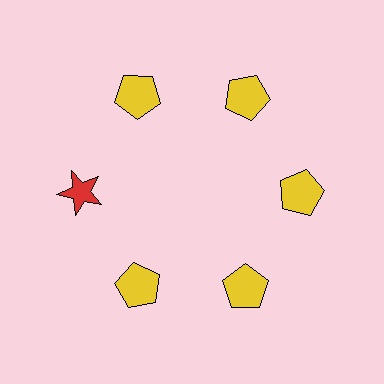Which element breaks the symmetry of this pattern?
The red star at roughly the 9 o'clock position breaks the symmetry. All other shapes are yellow pentagons.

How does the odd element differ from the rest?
It differs in both color (red instead of yellow) and shape (star instead of pentagon).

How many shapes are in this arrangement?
There are 6 shapes arranged in a ring pattern.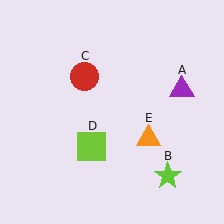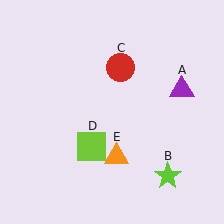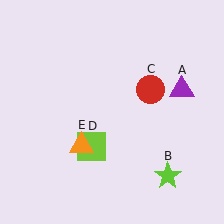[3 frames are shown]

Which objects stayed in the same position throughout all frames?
Purple triangle (object A) and lime star (object B) and lime square (object D) remained stationary.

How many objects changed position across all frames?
2 objects changed position: red circle (object C), orange triangle (object E).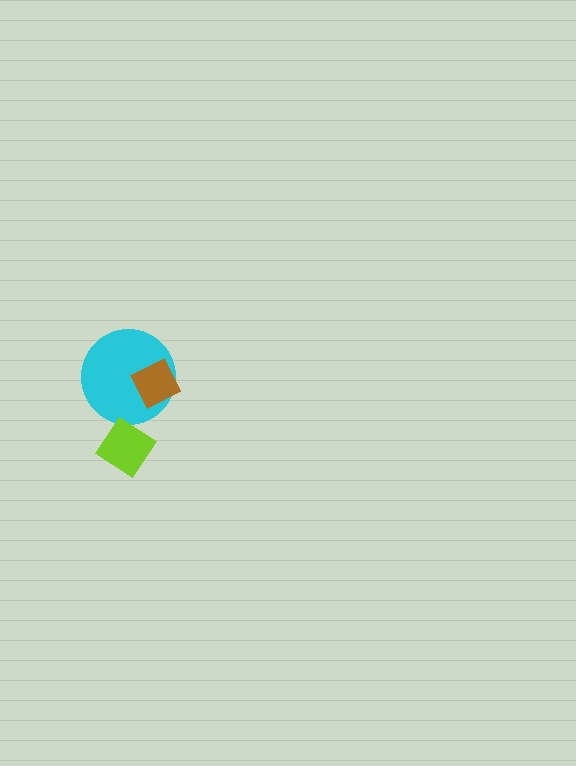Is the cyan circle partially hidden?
Yes, it is partially covered by another shape.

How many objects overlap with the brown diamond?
1 object overlaps with the brown diamond.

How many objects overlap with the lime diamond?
0 objects overlap with the lime diamond.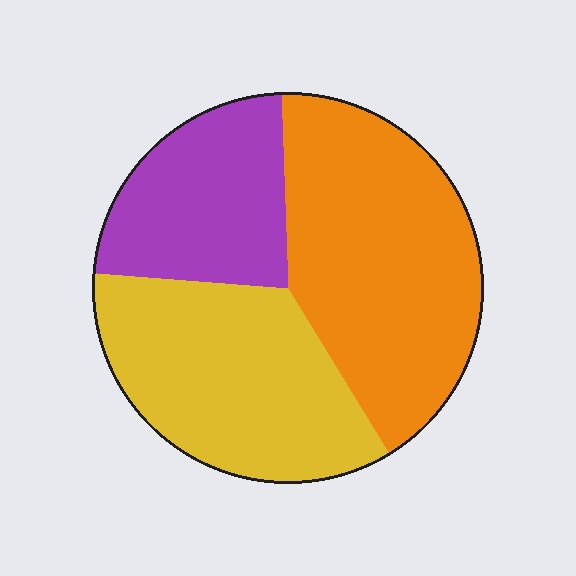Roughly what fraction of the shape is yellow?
Yellow takes up between a quarter and a half of the shape.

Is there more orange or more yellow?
Orange.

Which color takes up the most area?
Orange, at roughly 40%.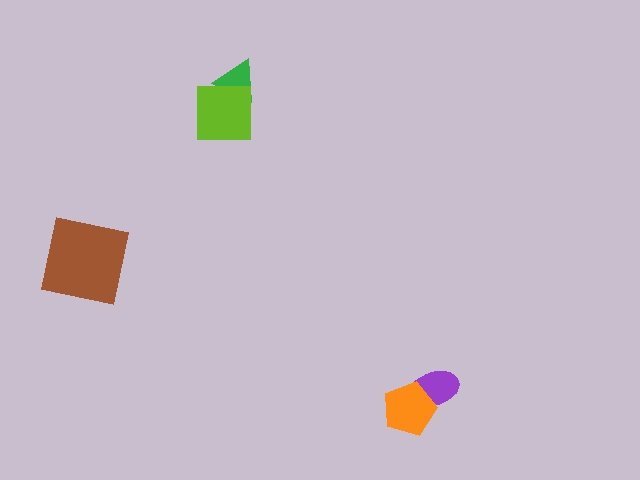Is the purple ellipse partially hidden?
Yes, it is partially covered by another shape.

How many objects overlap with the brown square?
0 objects overlap with the brown square.